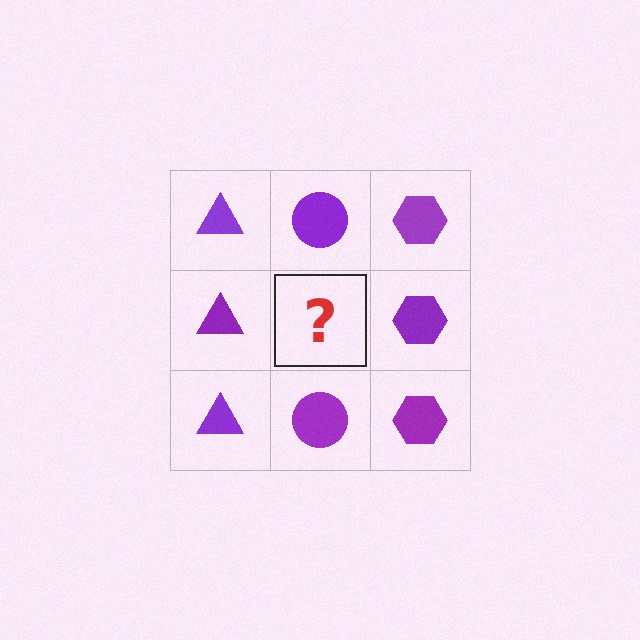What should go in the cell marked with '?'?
The missing cell should contain a purple circle.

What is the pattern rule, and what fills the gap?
The rule is that each column has a consistent shape. The gap should be filled with a purple circle.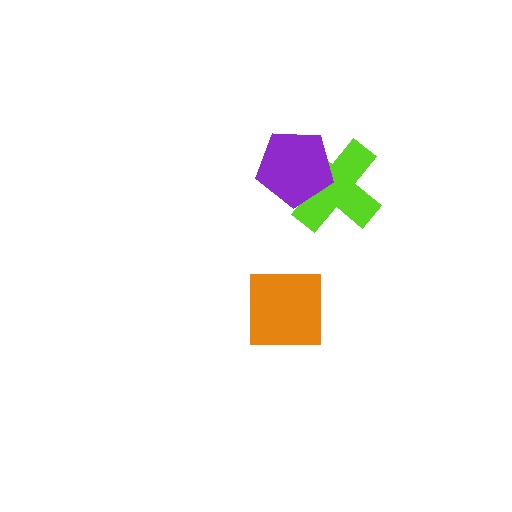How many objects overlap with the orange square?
0 objects overlap with the orange square.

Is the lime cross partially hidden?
Yes, it is partially covered by another shape.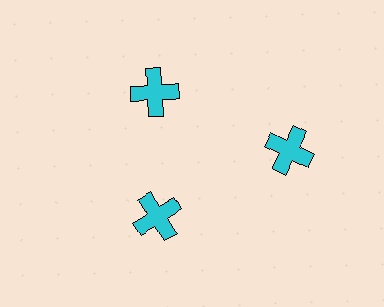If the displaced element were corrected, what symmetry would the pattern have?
It would have 3-fold rotational symmetry — the pattern would map onto itself every 120 degrees.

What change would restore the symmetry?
The symmetry would be restored by moving it inward, back onto the ring so that all 3 crosses sit at equal angles and equal distance from the center.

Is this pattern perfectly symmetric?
No. The 3 cyan crosses are arranged in a ring, but one element near the 3 o'clock position is pushed outward from the center, breaking the 3-fold rotational symmetry.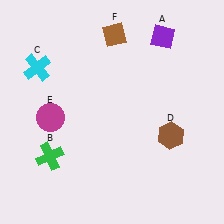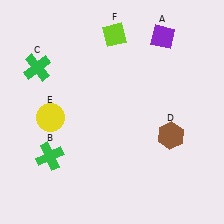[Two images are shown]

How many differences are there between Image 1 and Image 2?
There are 3 differences between the two images.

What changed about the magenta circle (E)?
In Image 1, E is magenta. In Image 2, it changed to yellow.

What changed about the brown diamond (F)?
In Image 1, F is brown. In Image 2, it changed to lime.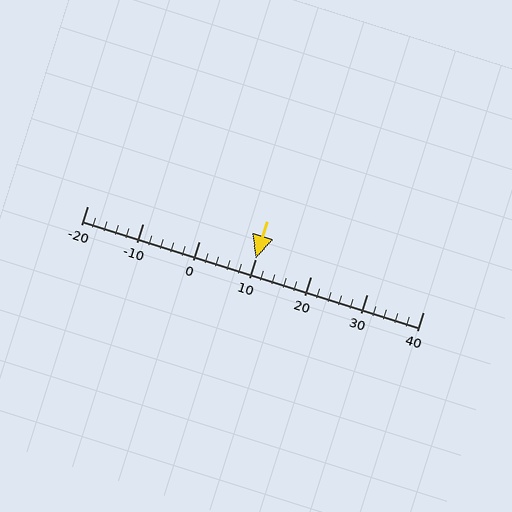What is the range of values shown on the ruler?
The ruler shows values from -20 to 40.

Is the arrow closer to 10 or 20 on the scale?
The arrow is closer to 10.